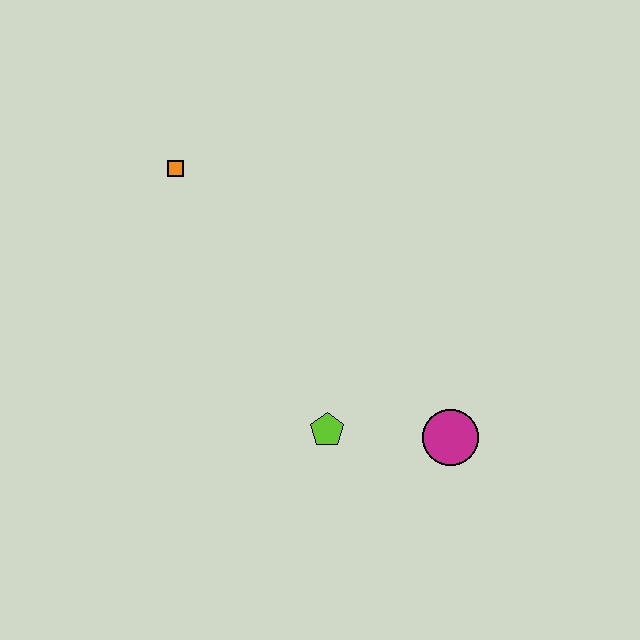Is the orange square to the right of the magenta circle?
No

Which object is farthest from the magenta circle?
The orange square is farthest from the magenta circle.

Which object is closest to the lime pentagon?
The magenta circle is closest to the lime pentagon.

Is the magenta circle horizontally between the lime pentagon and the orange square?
No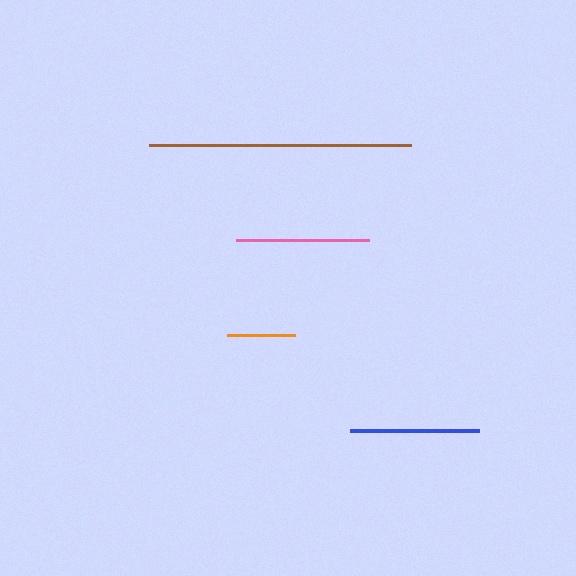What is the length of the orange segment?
The orange segment is approximately 68 pixels long.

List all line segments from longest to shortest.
From longest to shortest: brown, pink, blue, orange.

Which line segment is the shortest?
The orange line is the shortest at approximately 68 pixels.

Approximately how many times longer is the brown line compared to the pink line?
The brown line is approximately 2.0 times the length of the pink line.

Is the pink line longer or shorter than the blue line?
The pink line is longer than the blue line.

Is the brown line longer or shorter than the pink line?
The brown line is longer than the pink line.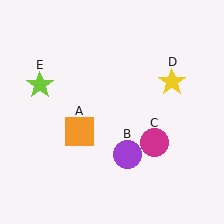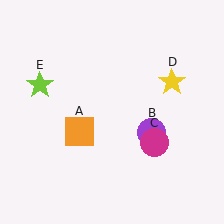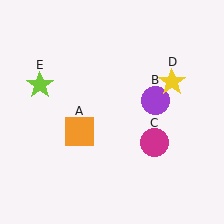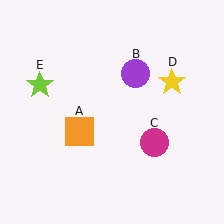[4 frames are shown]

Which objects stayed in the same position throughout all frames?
Orange square (object A) and magenta circle (object C) and yellow star (object D) and lime star (object E) remained stationary.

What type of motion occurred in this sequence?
The purple circle (object B) rotated counterclockwise around the center of the scene.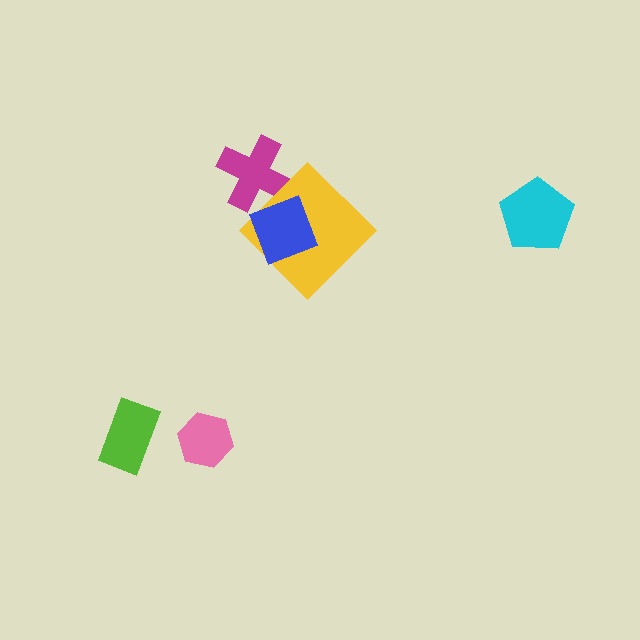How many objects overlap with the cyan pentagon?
0 objects overlap with the cyan pentagon.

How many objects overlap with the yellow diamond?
1 object overlaps with the yellow diamond.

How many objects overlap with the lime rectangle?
0 objects overlap with the lime rectangle.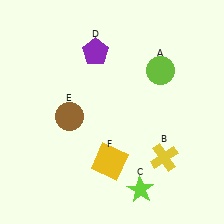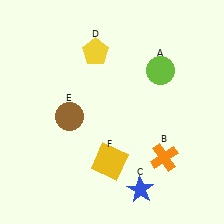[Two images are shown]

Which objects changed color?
B changed from yellow to orange. C changed from lime to blue. D changed from purple to yellow.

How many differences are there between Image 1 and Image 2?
There are 3 differences between the two images.